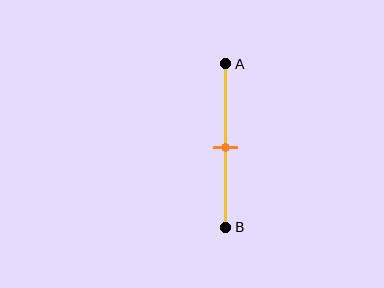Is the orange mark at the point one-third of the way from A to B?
No, the mark is at about 50% from A, not at the 33% one-third point.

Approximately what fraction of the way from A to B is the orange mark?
The orange mark is approximately 50% of the way from A to B.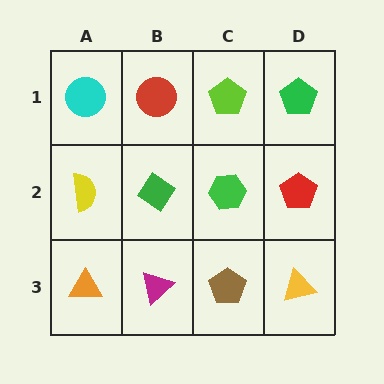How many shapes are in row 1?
4 shapes.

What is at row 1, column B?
A red circle.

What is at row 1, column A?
A cyan circle.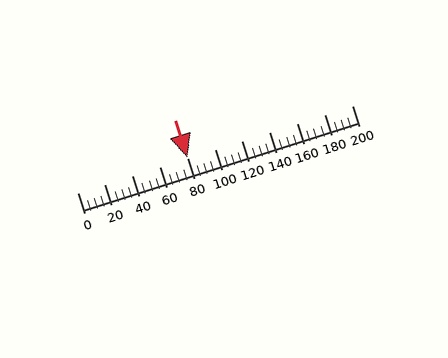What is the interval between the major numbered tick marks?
The major tick marks are spaced 20 units apart.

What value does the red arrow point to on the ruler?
The red arrow points to approximately 80.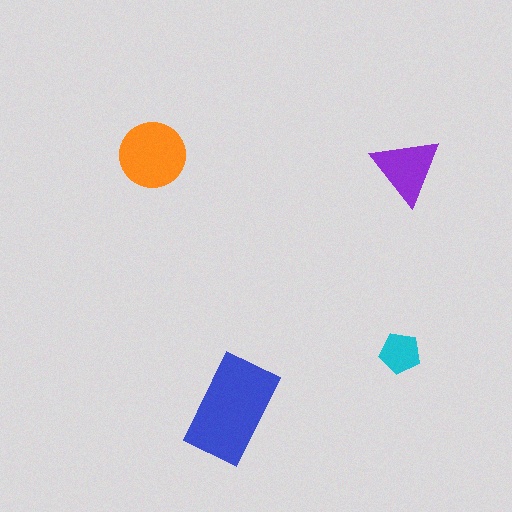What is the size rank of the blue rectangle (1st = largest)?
1st.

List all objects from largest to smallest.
The blue rectangle, the orange circle, the purple triangle, the cyan pentagon.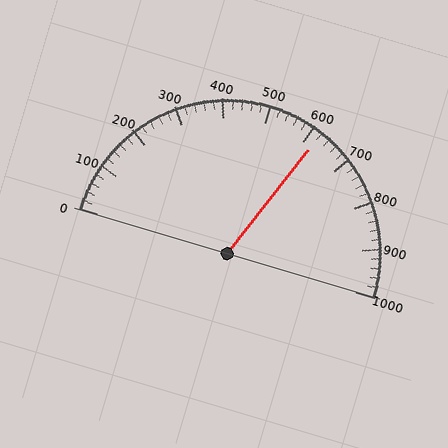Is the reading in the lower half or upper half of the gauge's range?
The reading is in the upper half of the range (0 to 1000).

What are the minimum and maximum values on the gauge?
The gauge ranges from 0 to 1000.